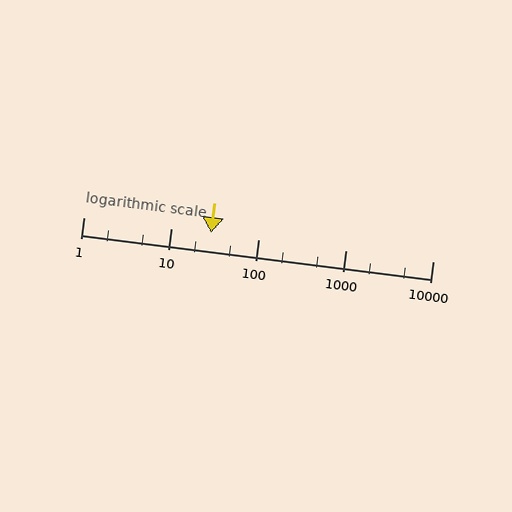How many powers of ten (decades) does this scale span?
The scale spans 4 decades, from 1 to 10000.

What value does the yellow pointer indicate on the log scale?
The pointer indicates approximately 29.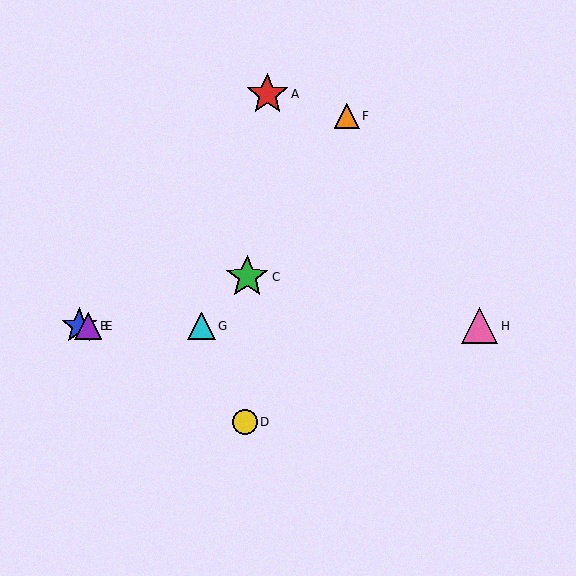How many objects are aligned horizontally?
4 objects (B, E, G, H) are aligned horizontally.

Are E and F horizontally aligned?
No, E is at y≈326 and F is at y≈116.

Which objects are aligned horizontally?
Objects B, E, G, H are aligned horizontally.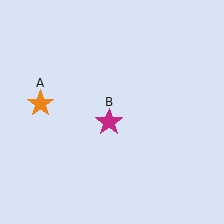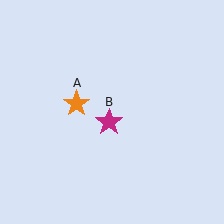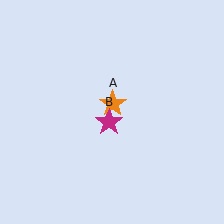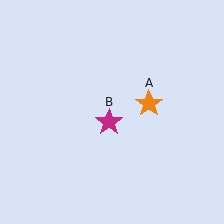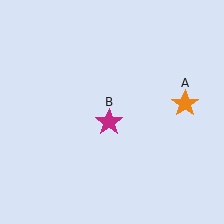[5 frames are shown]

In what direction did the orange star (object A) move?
The orange star (object A) moved right.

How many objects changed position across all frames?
1 object changed position: orange star (object A).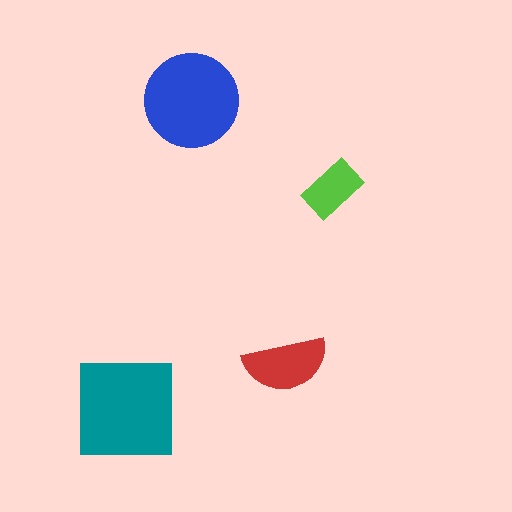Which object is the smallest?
The lime rectangle.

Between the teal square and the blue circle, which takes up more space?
The teal square.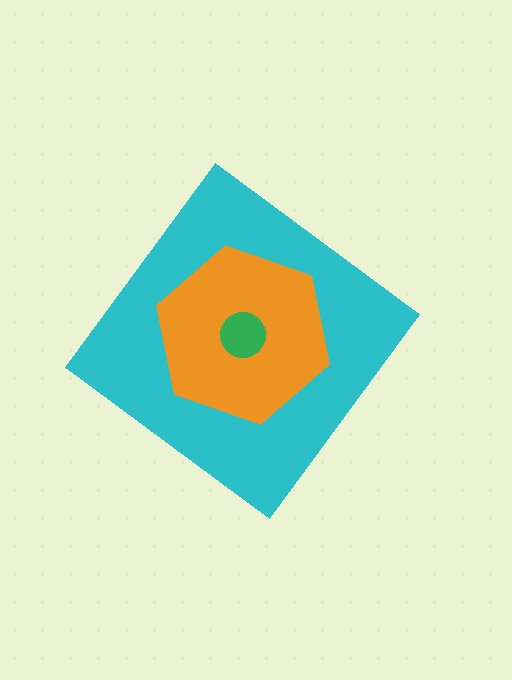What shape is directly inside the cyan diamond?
The orange hexagon.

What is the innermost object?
The green circle.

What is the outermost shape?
The cyan diamond.